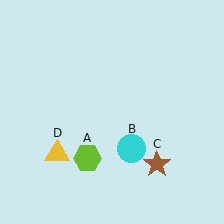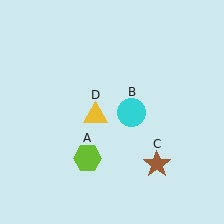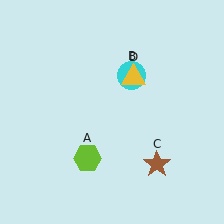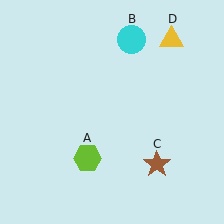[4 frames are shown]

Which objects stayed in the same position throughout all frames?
Lime hexagon (object A) and brown star (object C) remained stationary.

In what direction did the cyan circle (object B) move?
The cyan circle (object B) moved up.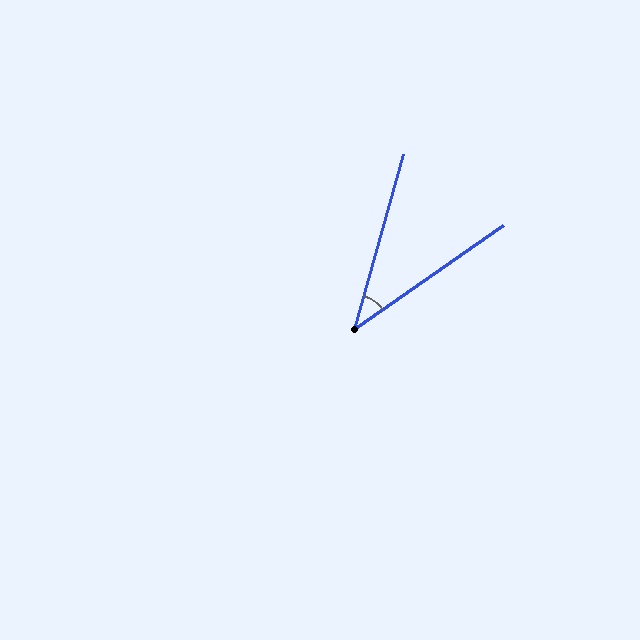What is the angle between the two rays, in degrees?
Approximately 40 degrees.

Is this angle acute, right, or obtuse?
It is acute.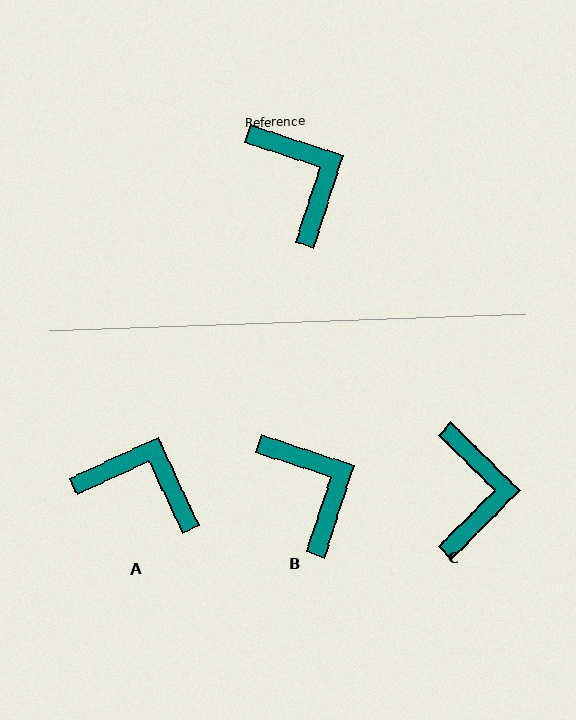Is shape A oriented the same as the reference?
No, it is off by about 43 degrees.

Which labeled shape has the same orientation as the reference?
B.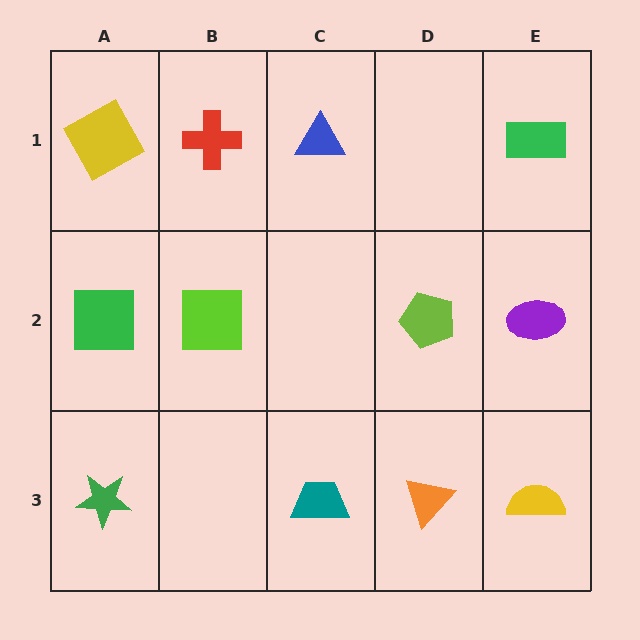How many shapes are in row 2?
4 shapes.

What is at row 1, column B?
A red cross.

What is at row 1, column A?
A yellow square.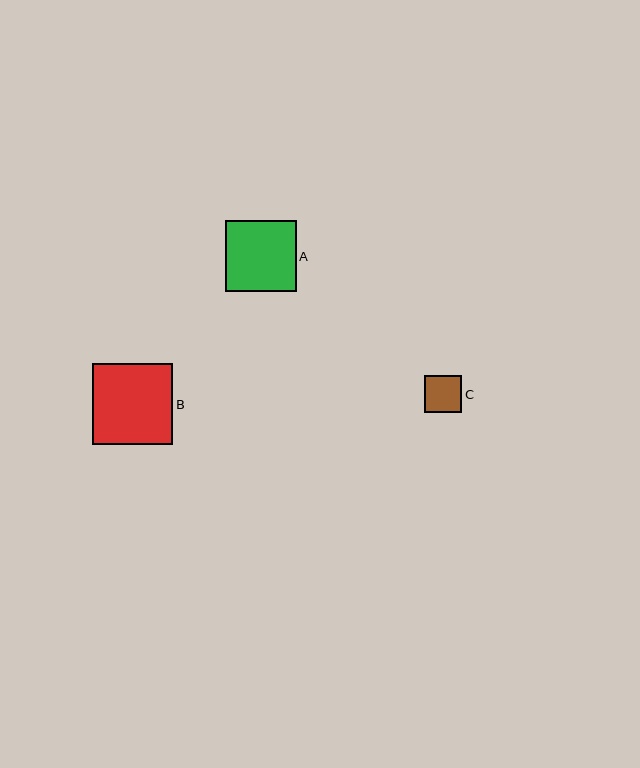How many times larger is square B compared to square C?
Square B is approximately 2.2 times the size of square C.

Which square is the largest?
Square B is the largest with a size of approximately 81 pixels.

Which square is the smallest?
Square C is the smallest with a size of approximately 37 pixels.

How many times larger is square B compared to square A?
Square B is approximately 1.1 times the size of square A.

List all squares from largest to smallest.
From largest to smallest: B, A, C.